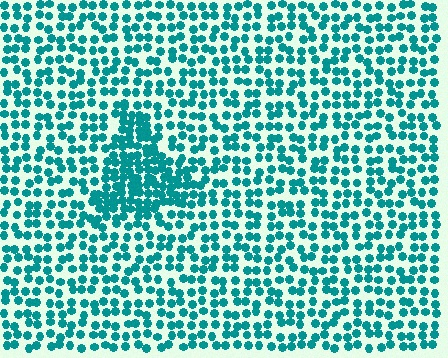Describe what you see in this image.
The image contains small teal elements arranged at two different densities. A triangle-shaped region is visible where the elements are more densely packed than the surrounding area.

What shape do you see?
I see a triangle.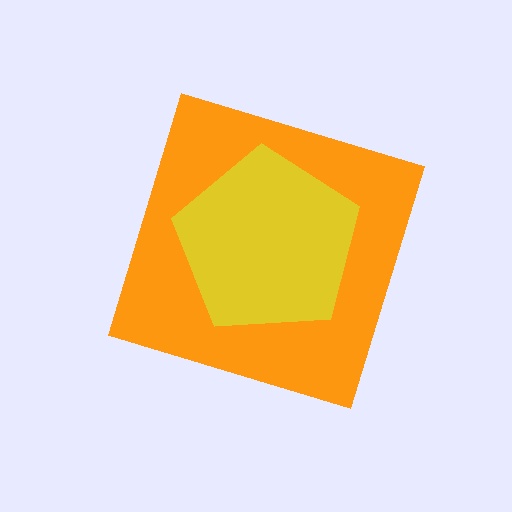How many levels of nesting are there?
2.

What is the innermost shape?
The yellow pentagon.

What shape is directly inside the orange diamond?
The yellow pentagon.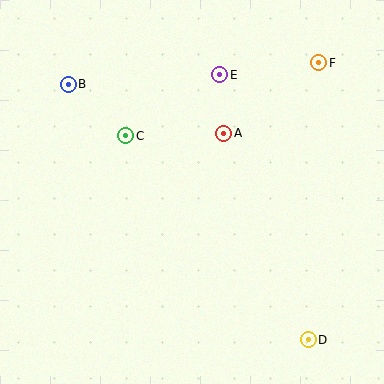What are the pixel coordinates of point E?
Point E is at (220, 75).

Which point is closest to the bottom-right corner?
Point D is closest to the bottom-right corner.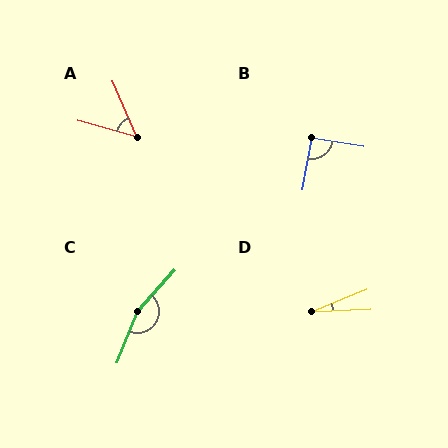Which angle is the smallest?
D, at approximately 19 degrees.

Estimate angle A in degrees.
Approximately 51 degrees.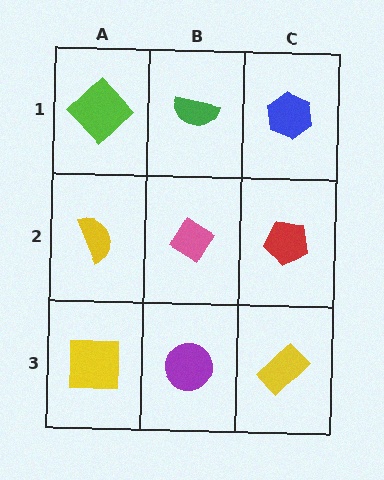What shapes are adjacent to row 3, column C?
A red pentagon (row 2, column C), a purple circle (row 3, column B).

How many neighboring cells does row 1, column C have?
2.